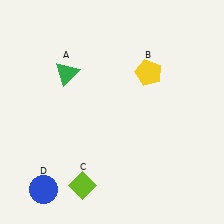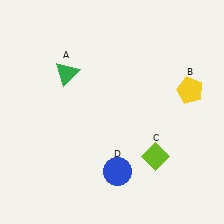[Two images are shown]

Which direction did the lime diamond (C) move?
The lime diamond (C) moved right.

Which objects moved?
The objects that moved are: the yellow pentagon (B), the lime diamond (C), the blue circle (D).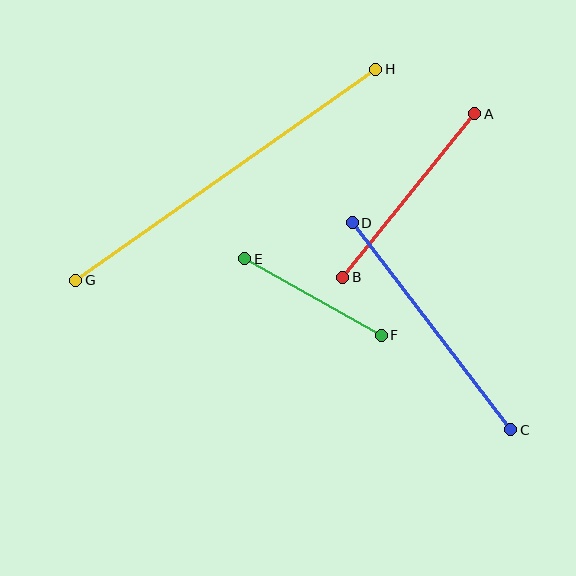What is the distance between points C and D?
The distance is approximately 261 pixels.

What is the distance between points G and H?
The distance is approximately 367 pixels.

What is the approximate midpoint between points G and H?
The midpoint is at approximately (226, 175) pixels.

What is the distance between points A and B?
The distance is approximately 210 pixels.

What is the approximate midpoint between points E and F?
The midpoint is at approximately (313, 297) pixels.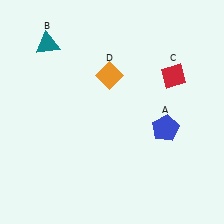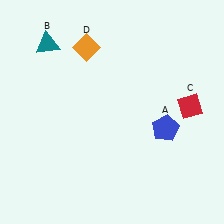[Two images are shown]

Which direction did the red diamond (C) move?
The red diamond (C) moved down.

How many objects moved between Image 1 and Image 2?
2 objects moved between the two images.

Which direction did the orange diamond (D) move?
The orange diamond (D) moved up.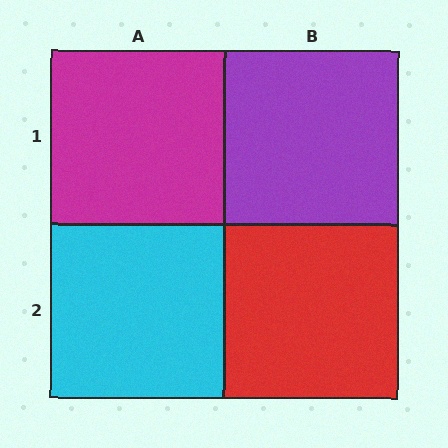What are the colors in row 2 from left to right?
Cyan, red.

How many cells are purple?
1 cell is purple.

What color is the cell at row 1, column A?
Magenta.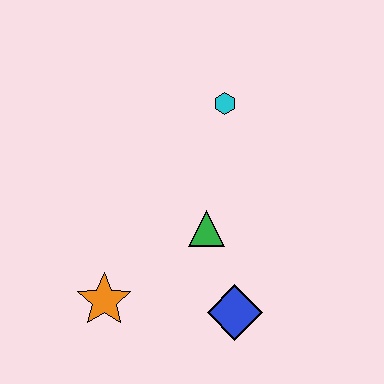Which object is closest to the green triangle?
The blue diamond is closest to the green triangle.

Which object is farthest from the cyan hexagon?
The orange star is farthest from the cyan hexagon.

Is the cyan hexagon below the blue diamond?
No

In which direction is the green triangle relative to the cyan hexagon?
The green triangle is below the cyan hexagon.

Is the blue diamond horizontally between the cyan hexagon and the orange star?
No